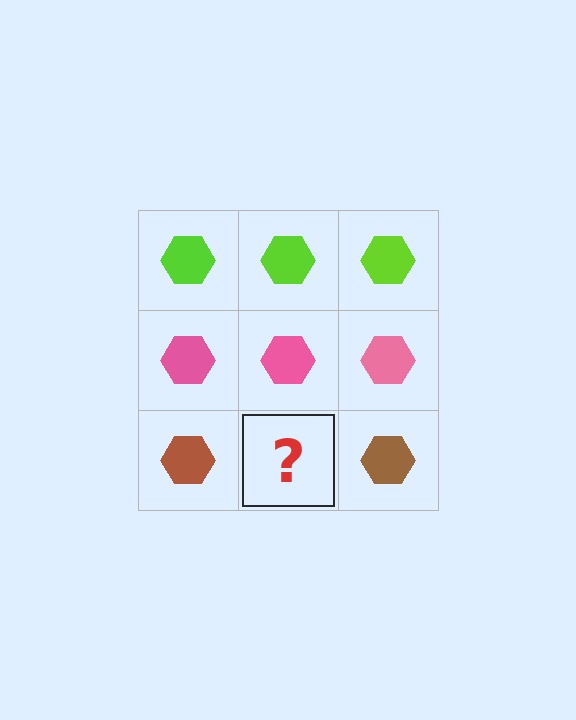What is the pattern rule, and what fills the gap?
The rule is that each row has a consistent color. The gap should be filled with a brown hexagon.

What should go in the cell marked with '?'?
The missing cell should contain a brown hexagon.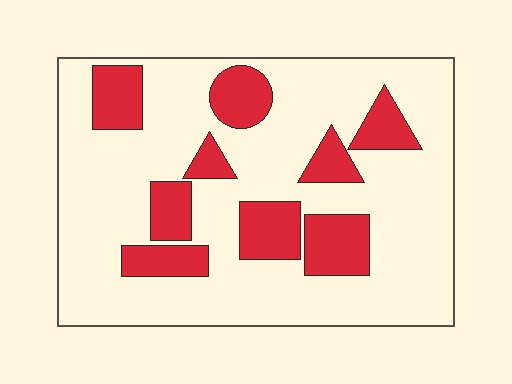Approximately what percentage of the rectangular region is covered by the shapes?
Approximately 25%.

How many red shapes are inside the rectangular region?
9.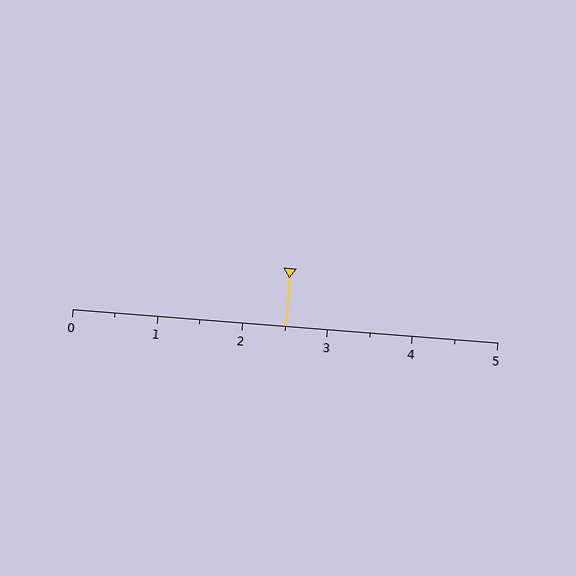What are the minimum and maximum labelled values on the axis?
The axis runs from 0 to 5.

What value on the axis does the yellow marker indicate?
The marker indicates approximately 2.5.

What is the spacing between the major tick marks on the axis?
The major ticks are spaced 1 apart.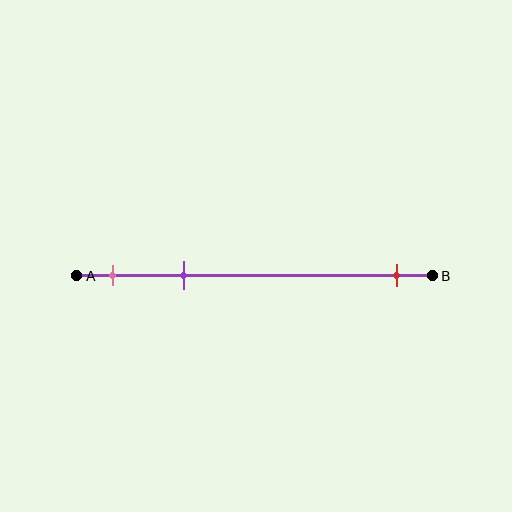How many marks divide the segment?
There are 3 marks dividing the segment.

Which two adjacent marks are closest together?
The pink and purple marks are the closest adjacent pair.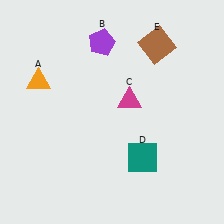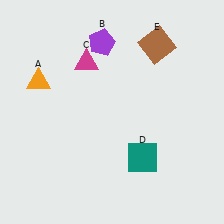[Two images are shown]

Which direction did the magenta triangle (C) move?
The magenta triangle (C) moved left.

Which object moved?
The magenta triangle (C) moved left.